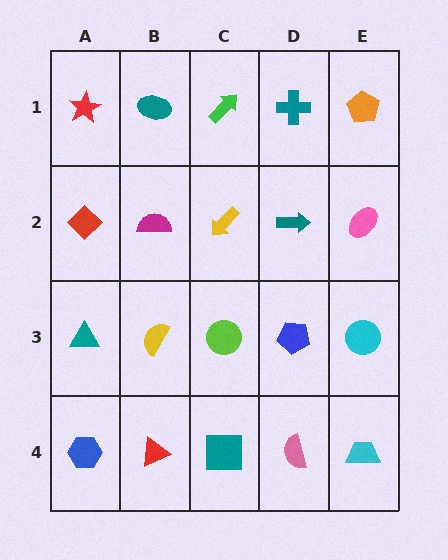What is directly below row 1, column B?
A magenta semicircle.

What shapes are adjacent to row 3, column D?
A teal arrow (row 2, column D), a pink semicircle (row 4, column D), a lime circle (row 3, column C), a cyan circle (row 3, column E).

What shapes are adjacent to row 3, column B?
A magenta semicircle (row 2, column B), a red triangle (row 4, column B), a teal triangle (row 3, column A), a lime circle (row 3, column C).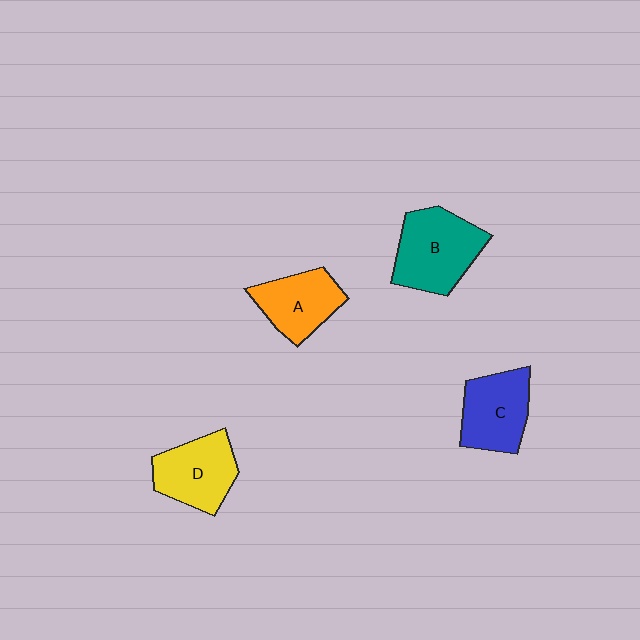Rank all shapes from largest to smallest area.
From largest to smallest: B (teal), D (yellow), C (blue), A (orange).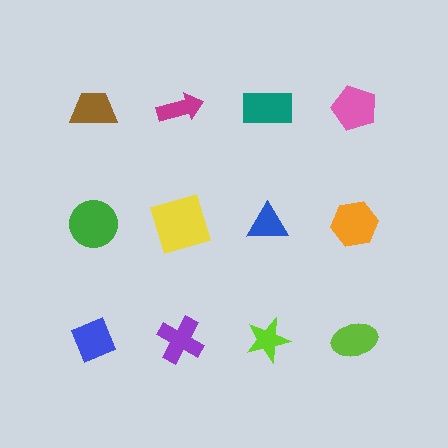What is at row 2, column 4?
An orange hexagon.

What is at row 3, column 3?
A lime star.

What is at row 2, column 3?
A blue triangle.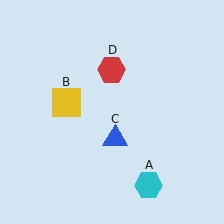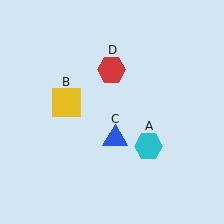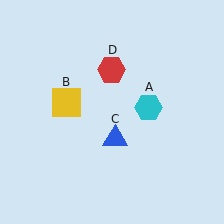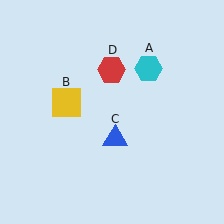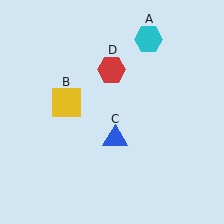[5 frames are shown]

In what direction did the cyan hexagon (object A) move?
The cyan hexagon (object A) moved up.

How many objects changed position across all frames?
1 object changed position: cyan hexagon (object A).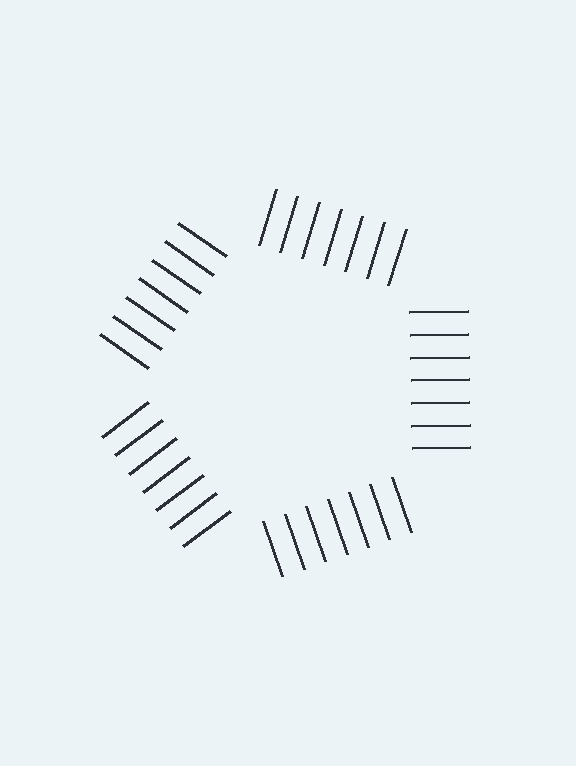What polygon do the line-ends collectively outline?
An illusory pentagon — the line segments terminate on its edges but no continuous stroke is drawn.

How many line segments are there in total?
35 — 7 along each of the 5 edges.